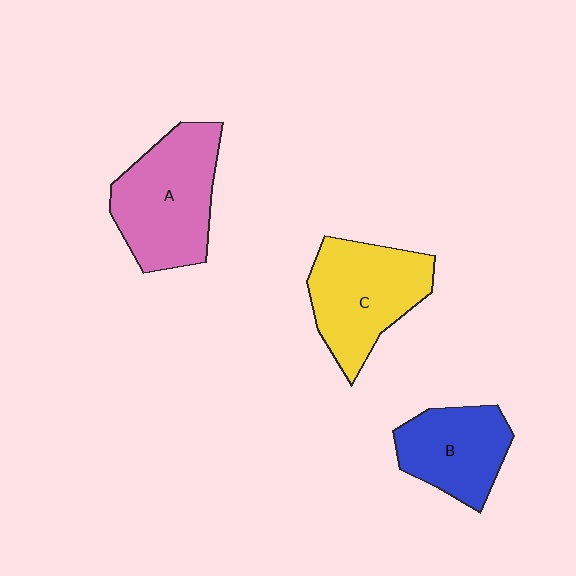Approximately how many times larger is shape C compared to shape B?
Approximately 1.3 times.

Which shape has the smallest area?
Shape B (blue).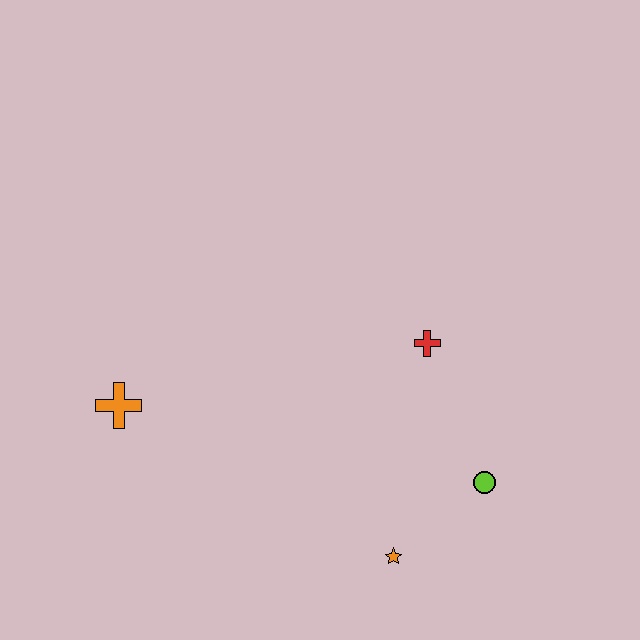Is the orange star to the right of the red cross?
No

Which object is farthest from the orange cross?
The lime circle is farthest from the orange cross.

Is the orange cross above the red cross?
No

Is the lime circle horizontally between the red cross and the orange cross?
No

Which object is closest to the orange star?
The lime circle is closest to the orange star.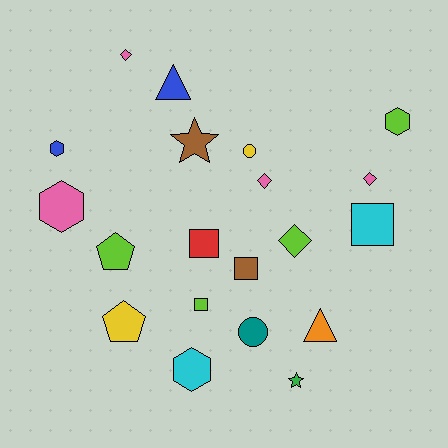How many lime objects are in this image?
There are 4 lime objects.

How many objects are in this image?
There are 20 objects.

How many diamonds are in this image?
There are 4 diamonds.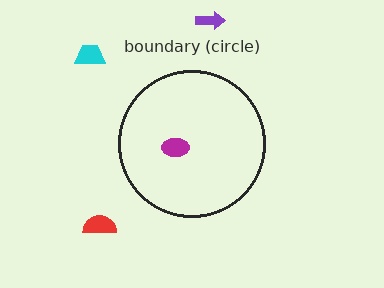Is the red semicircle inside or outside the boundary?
Outside.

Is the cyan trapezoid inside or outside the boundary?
Outside.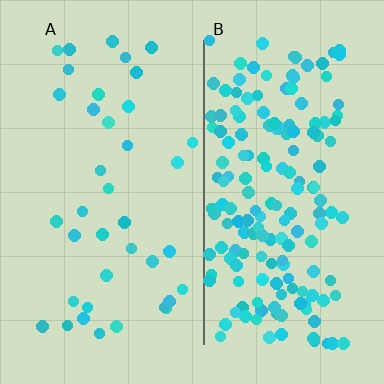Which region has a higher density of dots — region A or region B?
B (the right).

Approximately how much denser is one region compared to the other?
Approximately 4.4× — region B over region A.